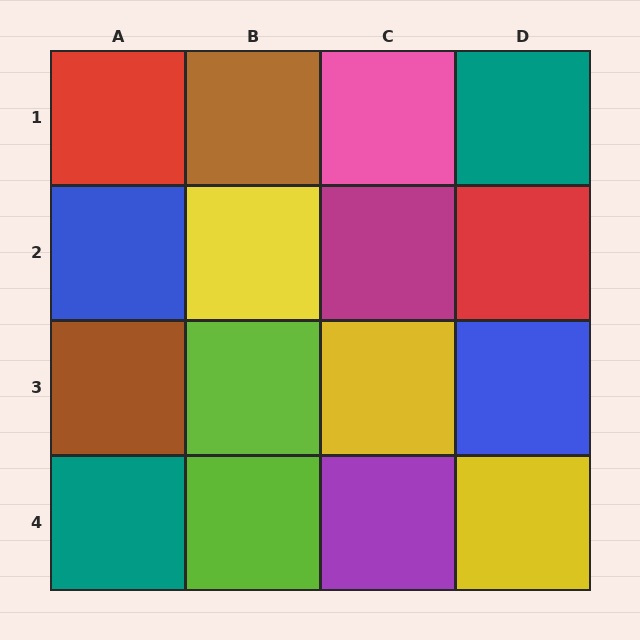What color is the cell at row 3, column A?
Brown.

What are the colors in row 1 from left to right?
Red, brown, pink, teal.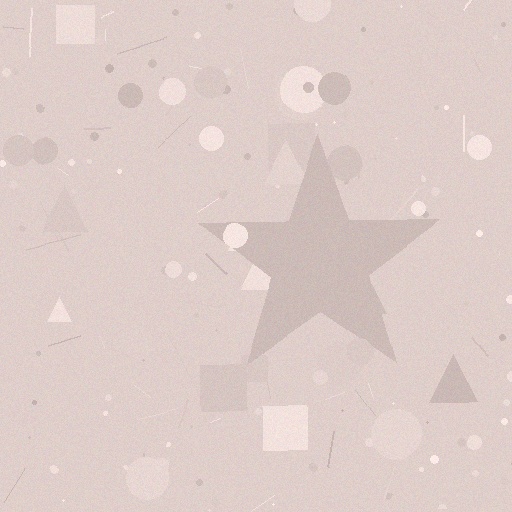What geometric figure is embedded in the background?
A star is embedded in the background.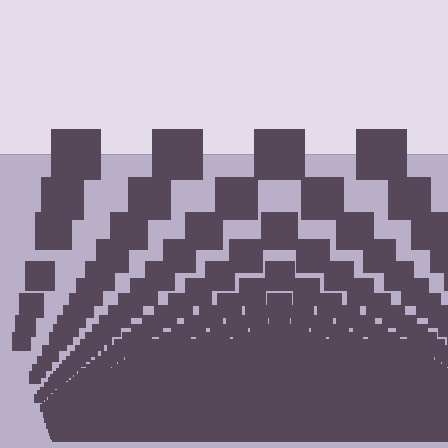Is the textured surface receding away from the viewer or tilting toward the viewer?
The surface appears to tilt toward the viewer. Texture elements get larger and sparser toward the top.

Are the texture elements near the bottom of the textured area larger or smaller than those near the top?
Smaller. The gradient is inverted — elements near the bottom are smaller and denser.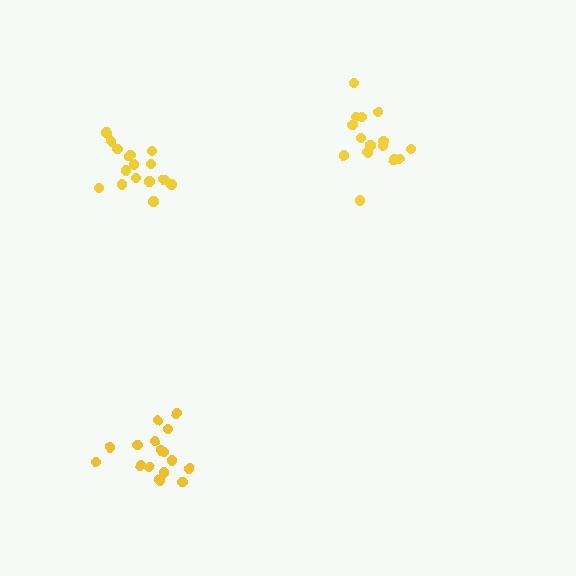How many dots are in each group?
Group 1: 15 dots, Group 2: 17 dots, Group 3: 16 dots (48 total).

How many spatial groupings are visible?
There are 3 spatial groupings.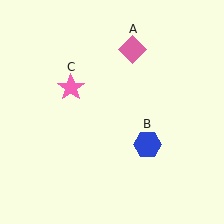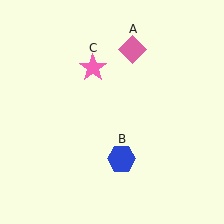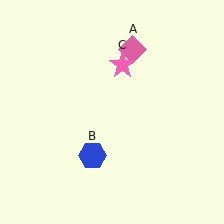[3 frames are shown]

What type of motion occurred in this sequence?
The blue hexagon (object B), pink star (object C) rotated clockwise around the center of the scene.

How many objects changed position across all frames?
2 objects changed position: blue hexagon (object B), pink star (object C).